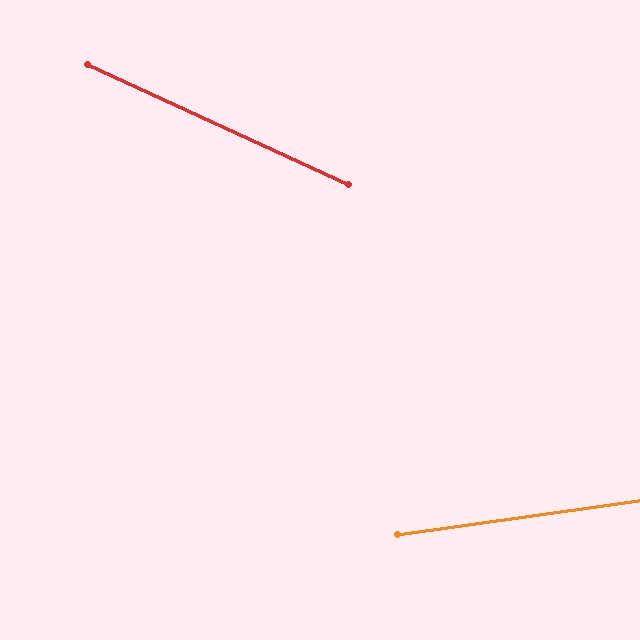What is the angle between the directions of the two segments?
Approximately 33 degrees.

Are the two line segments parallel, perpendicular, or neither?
Neither parallel nor perpendicular — they differ by about 33°.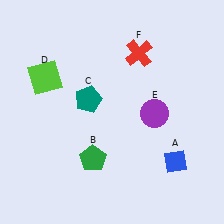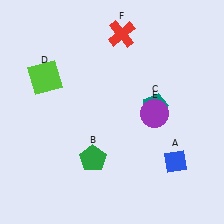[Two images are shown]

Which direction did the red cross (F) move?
The red cross (F) moved up.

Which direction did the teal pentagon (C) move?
The teal pentagon (C) moved right.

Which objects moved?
The objects that moved are: the teal pentagon (C), the red cross (F).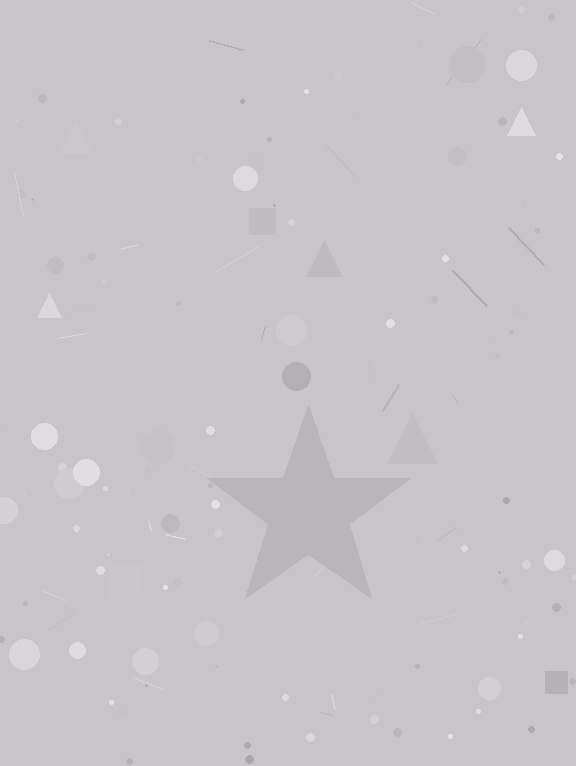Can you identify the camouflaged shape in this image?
The camouflaged shape is a star.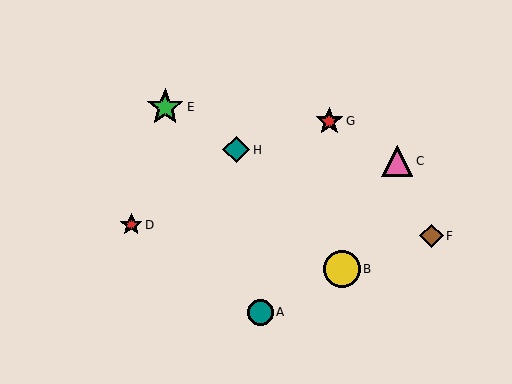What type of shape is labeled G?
Shape G is a red star.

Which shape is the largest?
The green star (labeled E) is the largest.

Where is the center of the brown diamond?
The center of the brown diamond is at (432, 236).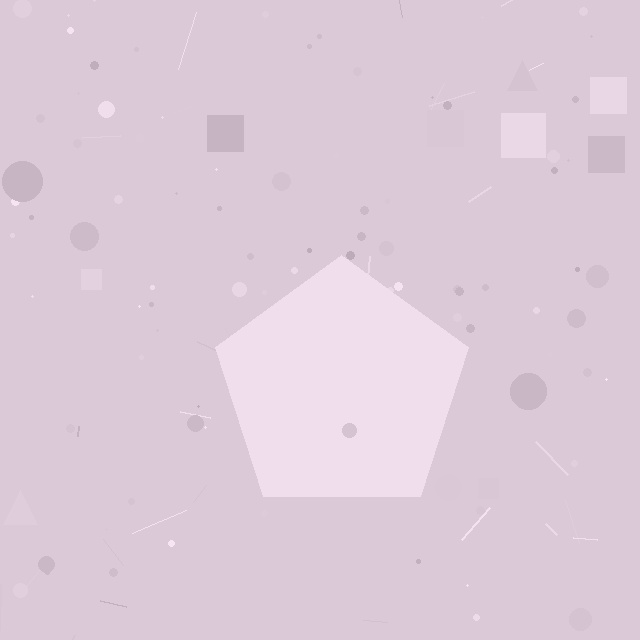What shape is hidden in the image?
A pentagon is hidden in the image.